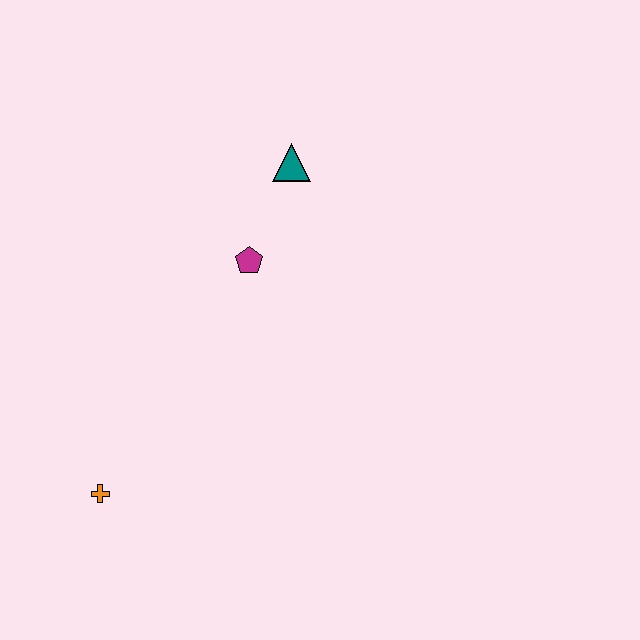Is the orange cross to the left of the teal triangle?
Yes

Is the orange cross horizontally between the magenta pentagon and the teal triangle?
No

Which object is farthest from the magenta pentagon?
The orange cross is farthest from the magenta pentagon.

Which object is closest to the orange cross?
The magenta pentagon is closest to the orange cross.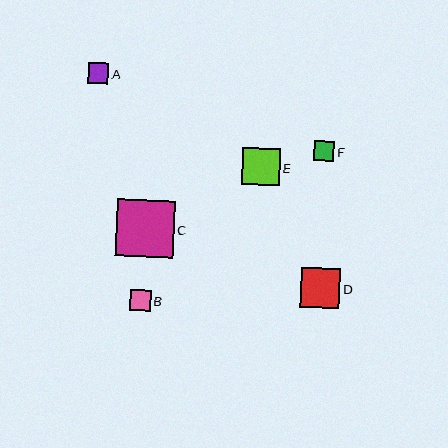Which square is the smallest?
Square F is the smallest with a size of approximately 20 pixels.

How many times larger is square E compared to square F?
Square E is approximately 1.9 times the size of square F.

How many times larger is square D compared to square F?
Square D is approximately 2.0 times the size of square F.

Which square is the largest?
Square C is the largest with a size of approximately 58 pixels.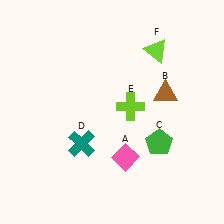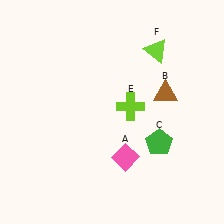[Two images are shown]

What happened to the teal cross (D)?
The teal cross (D) was removed in Image 2. It was in the bottom-left area of Image 1.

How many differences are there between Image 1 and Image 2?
There is 1 difference between the two images.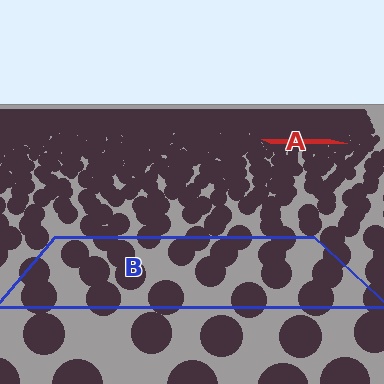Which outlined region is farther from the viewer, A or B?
Region A is farther from the viewer — the texture elements inside it appear smaller and more densely packed.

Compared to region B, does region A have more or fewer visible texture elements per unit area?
Region A has more texture elements per unit area — they are packed more densely because it is farther away.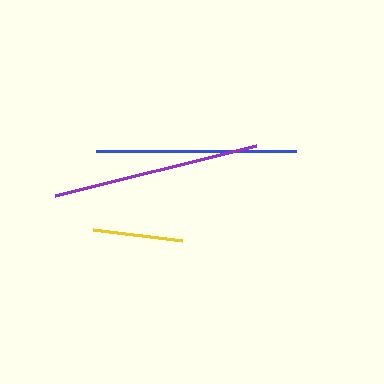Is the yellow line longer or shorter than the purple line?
The purple line is longer than the yellow line.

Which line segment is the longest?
The purple line is the longest at approximately 208 pixels.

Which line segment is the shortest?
The yellow line is the shortest at approximately 89 pixels.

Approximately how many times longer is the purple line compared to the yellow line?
The purple line is approximately 2.3 times the length of the yellow line.